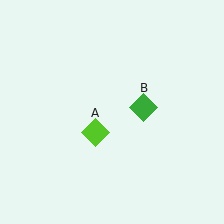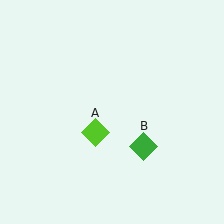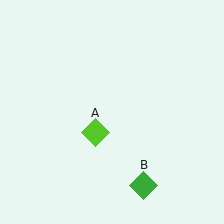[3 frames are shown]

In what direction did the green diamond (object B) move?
The green diamond (object B) moved down.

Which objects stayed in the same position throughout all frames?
Lime diamond (object A) remained stationary.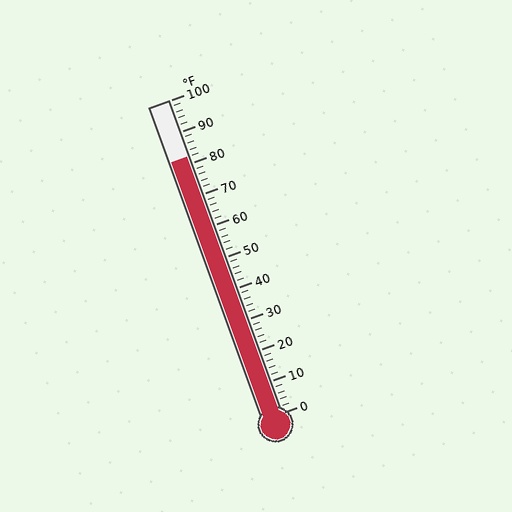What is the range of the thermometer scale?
The thermometer scale ranges from 0°F to 100°F.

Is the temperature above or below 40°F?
The temperature is above 40°F.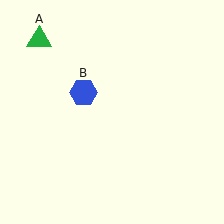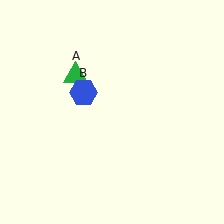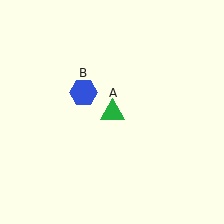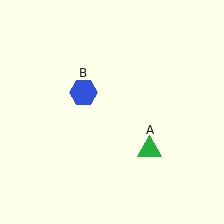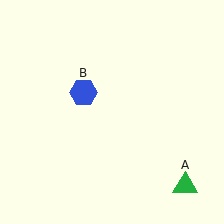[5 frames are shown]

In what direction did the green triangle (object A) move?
The green triangle (object A) moved down and to the right.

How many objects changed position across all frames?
1 object changed position: green triangle (object A).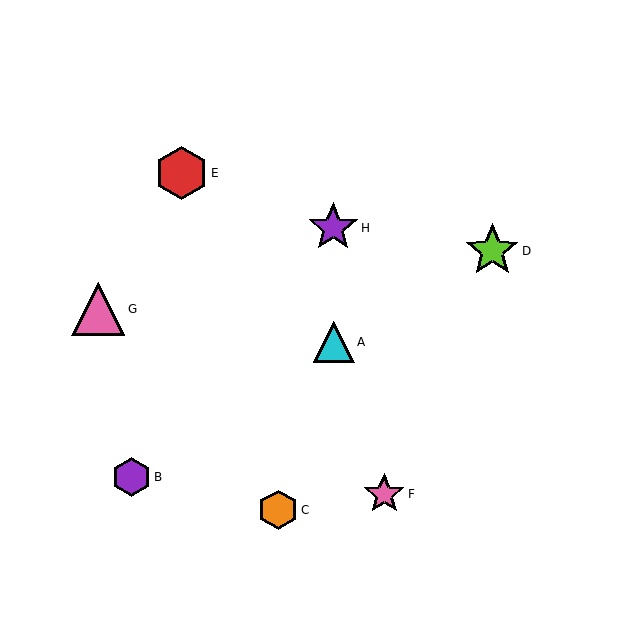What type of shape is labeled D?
Shape D is a lime star.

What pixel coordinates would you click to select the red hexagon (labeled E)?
Click at (181, 173) to select the red hexagon E.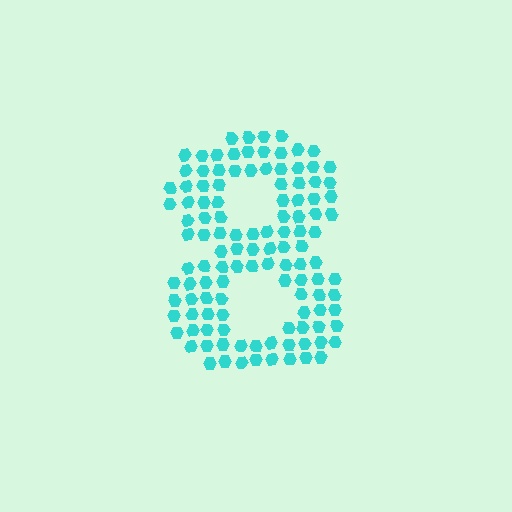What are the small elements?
The small elements are hexagons.